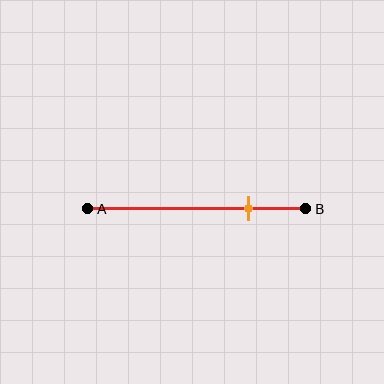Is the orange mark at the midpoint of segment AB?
No, the mark is at about 75% from A, not at the 50% midpoint.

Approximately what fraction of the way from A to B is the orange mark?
The orange mark is approximately 75% of the way from A to B.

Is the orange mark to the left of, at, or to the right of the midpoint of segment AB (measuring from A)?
The orange mark is to the right of the midpoint of segment AB.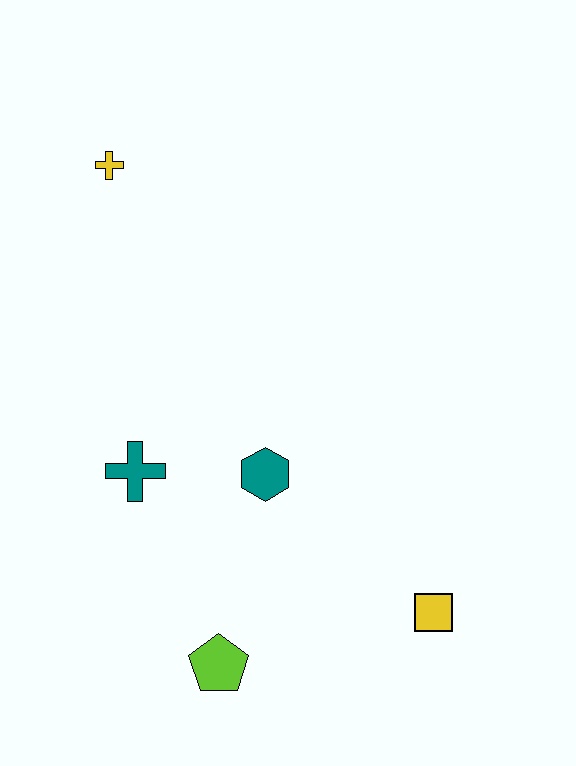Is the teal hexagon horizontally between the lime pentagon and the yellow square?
Yes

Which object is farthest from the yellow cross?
The yellow square is farthest from the yellow cross.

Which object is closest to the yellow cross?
The teal cross is closest to the yellow cross.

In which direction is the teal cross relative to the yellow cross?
The teal cross is below the yellow cross.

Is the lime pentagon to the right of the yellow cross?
Yes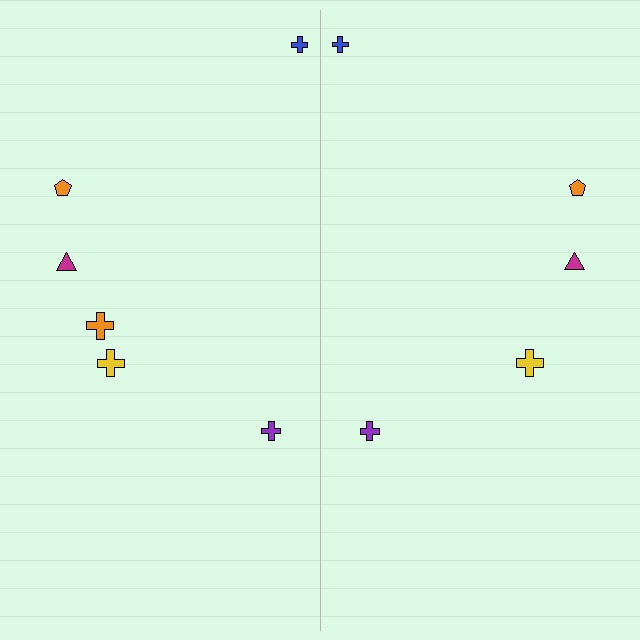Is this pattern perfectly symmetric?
No, the pattern is not perfectly symmetric. A orange cross is missing from the right side.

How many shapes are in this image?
There are 11 shapes in this image.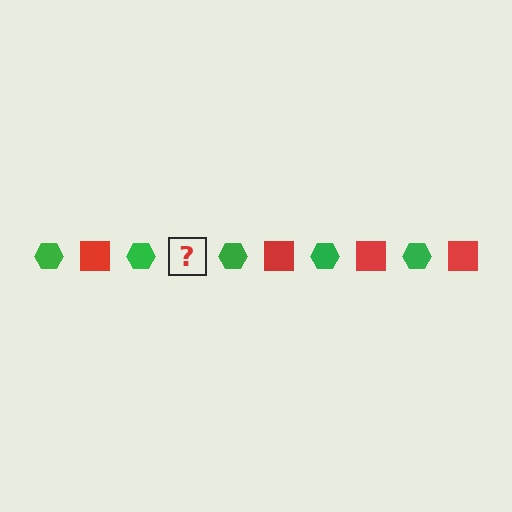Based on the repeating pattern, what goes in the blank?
The blank should be a red square.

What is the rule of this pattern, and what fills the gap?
The rule is that the pattern alternates between green hexagon and red square. The gap should be filled with a red square.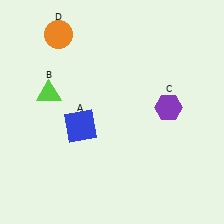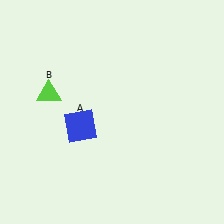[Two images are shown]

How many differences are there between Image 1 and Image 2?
There are 2 differences between the two images.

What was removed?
The purple hexagon (C), the orange circle (D) were removed in Image 2.